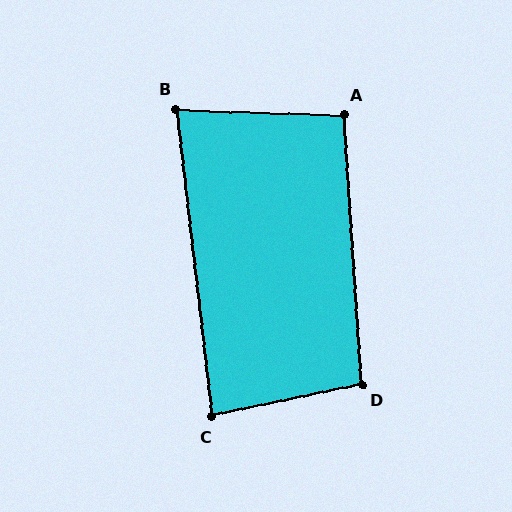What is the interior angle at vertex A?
Approximately 95 degrees (obtuse).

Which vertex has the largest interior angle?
D, at approximately 98 degrees.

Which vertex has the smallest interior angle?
B, at approximately 82 degrees.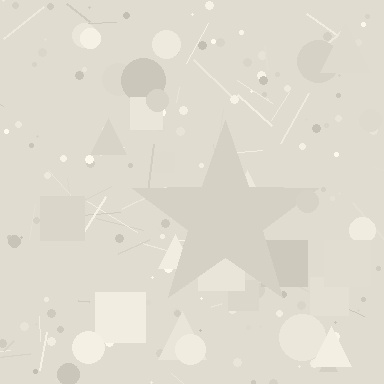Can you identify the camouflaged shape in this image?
The camouflaged shape is a star.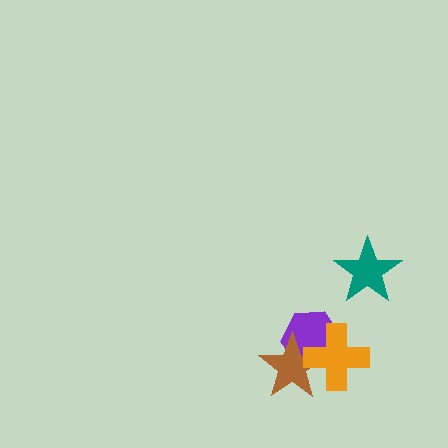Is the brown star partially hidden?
Yes, it is partially covered by another shape.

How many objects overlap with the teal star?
0 objects overlap with the teal star.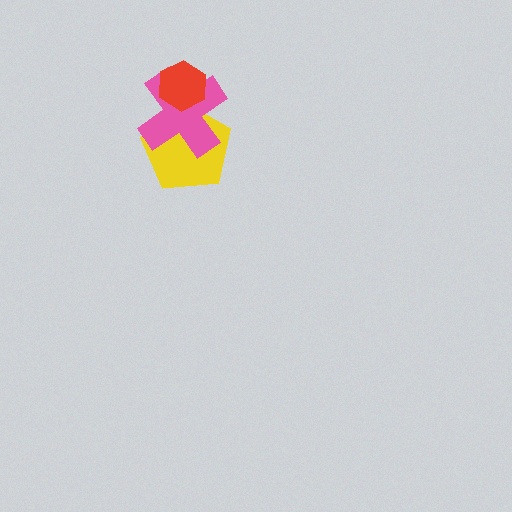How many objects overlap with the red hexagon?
2 objects overlap with the red hexagon.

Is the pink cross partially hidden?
Yes, it is partially covered by another shape.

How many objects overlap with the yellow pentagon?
2 objects overlap with the yellow pentagon.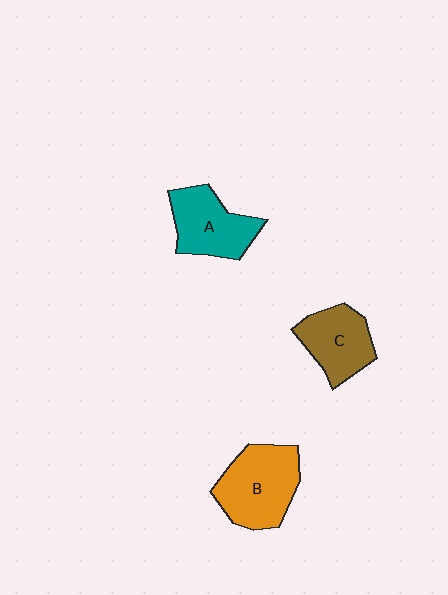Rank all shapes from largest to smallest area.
From largest to smallest: B (orange), A (teal), C (brown).